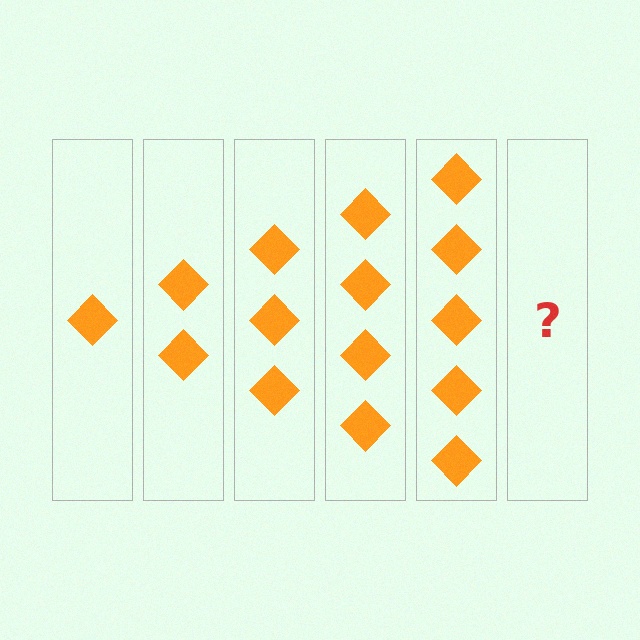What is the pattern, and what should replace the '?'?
The pattern is that each step adds one more diamond. The '?' should be 6 diamonds.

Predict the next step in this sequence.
The next step is 6 diamonds.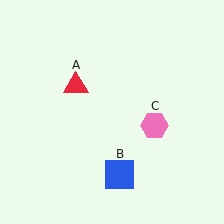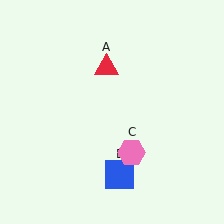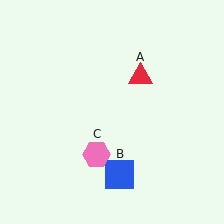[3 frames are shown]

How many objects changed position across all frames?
2 objects changed position: red triangle (object A), pink hexagon (object C).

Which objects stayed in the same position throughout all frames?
Blue square (object B) remained stationary.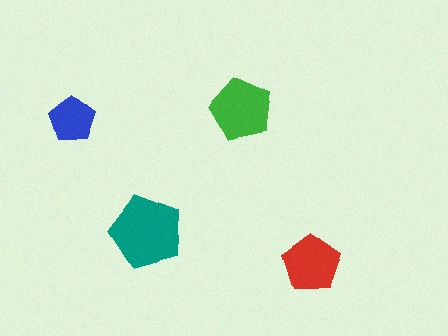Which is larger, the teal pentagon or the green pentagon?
The teal one.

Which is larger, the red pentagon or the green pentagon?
The green one.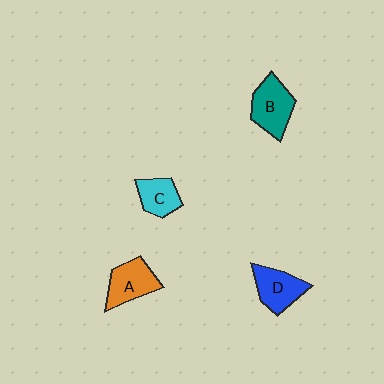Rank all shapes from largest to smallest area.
From largest to smallest: B (teal), A (orange), D (blue), C (cyan).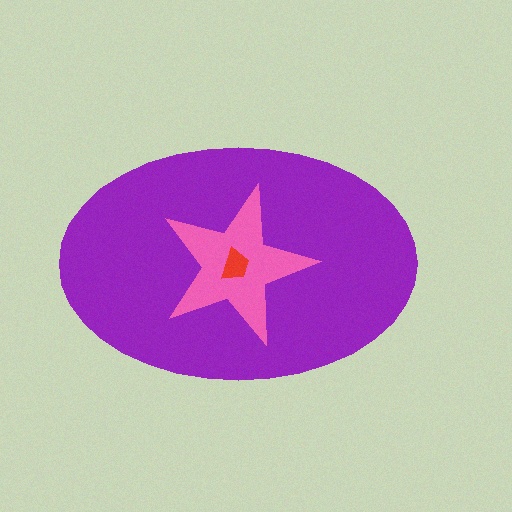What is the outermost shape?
The purple ellipse.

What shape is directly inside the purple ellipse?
The pink star.